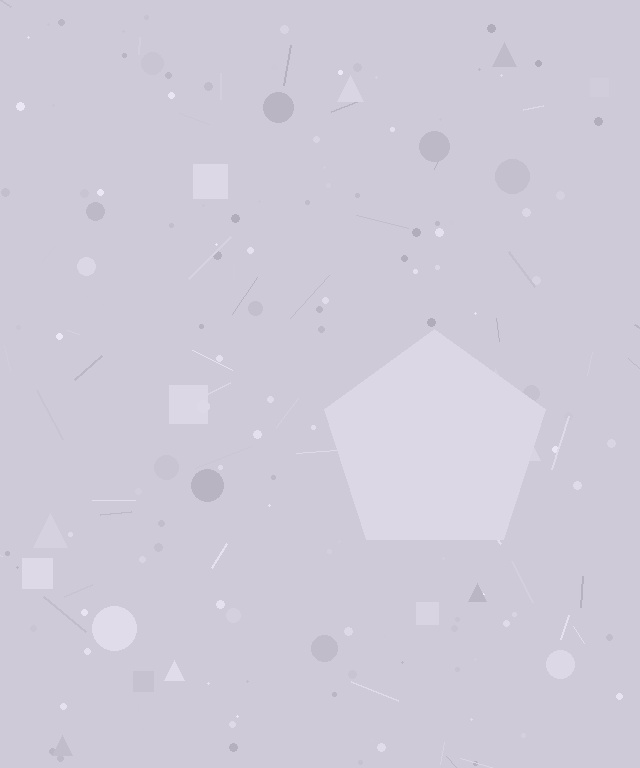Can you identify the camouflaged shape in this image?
The camouflaged shape is a pentagon.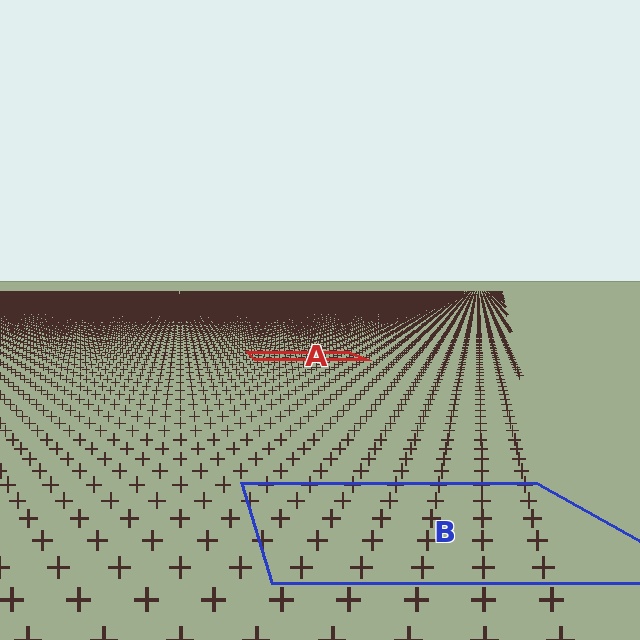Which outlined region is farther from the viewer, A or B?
Region A is farther from the viewer — the texture elements inside it appear smaller and more densely packed.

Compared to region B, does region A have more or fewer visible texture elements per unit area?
Region A has more texture elements per unit area — they are packed more densely because it is farther away.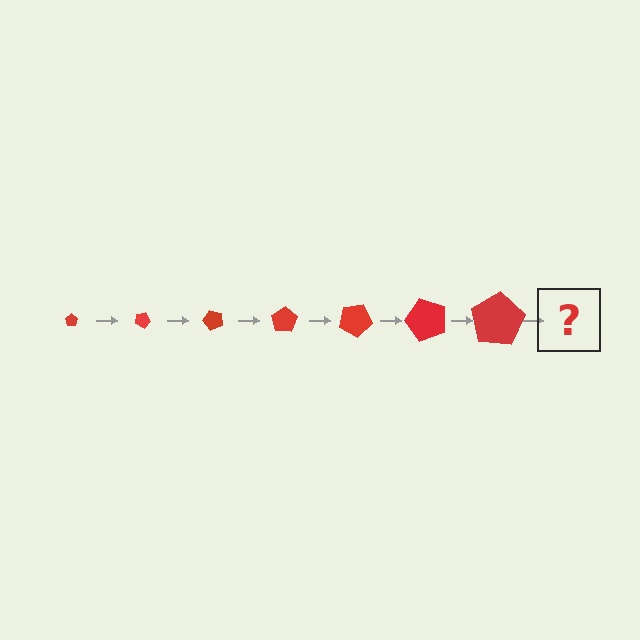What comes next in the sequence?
The next element should be a pentagon, larger than the previous one and rotated 175 degrees from the start.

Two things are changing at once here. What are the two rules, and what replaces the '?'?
The two rules are that the pentagon grows larger each step and it rotates 25 degrees each step. The '?' should be a pentagon, larger than the previous one and rotated 175 degrees from the start.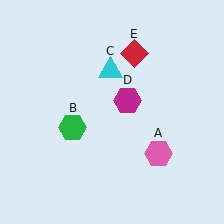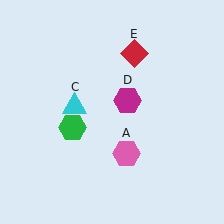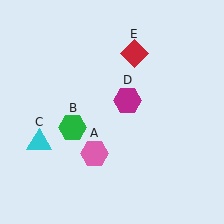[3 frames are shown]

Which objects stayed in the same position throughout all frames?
Green hexagon (object B) and magenta hexagon (object D) and red diamond (object E) remained stationary.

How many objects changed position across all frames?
2 objects changed position: pink hexagon (object A), cyan triangle (object C).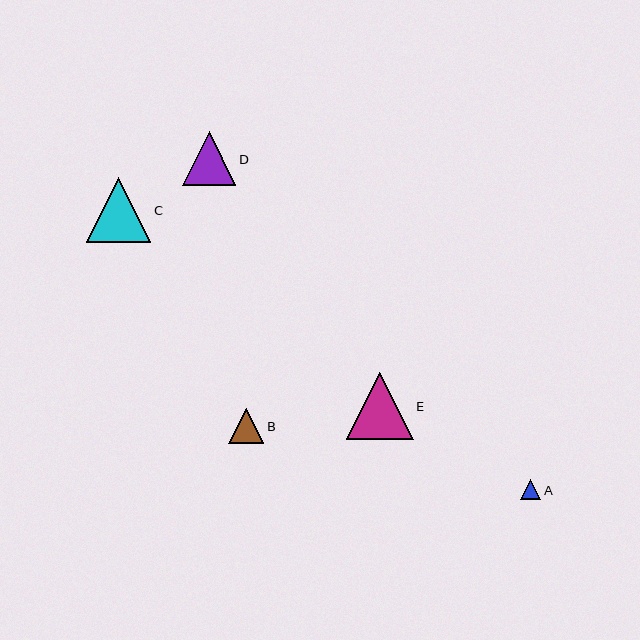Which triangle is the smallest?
Triangle A is the smallest with a size of approximately 20 pixels.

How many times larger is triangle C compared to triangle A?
Triangle C is approximately 3.2 times the size of triangle A.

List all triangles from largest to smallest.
From largest to smallest: E, C, D, B, A.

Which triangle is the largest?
Triangle E is the largest with a size of approximately 67 pixels.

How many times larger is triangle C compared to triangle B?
Triangle C is approximately 1.8 times the size of triangle B.